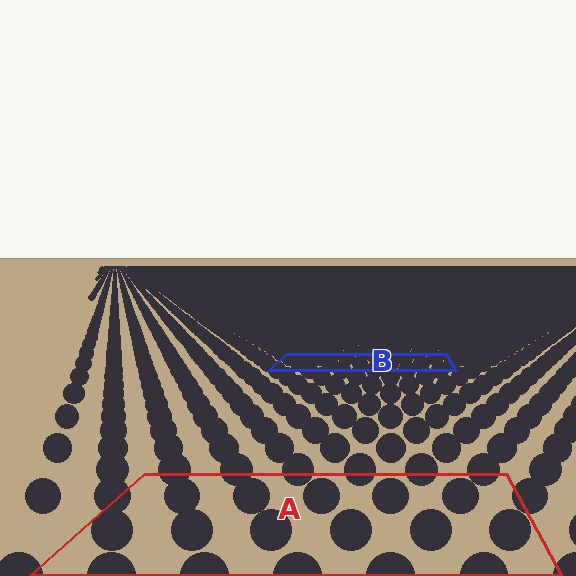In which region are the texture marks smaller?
The texture marks are smaller in region B, because it is farther away.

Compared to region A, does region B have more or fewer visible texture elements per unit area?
Region B has more texture elements per unit area — they are packed more densely because it is farther away.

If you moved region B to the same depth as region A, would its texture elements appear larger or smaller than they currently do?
They would appear larger. At a closer depth, the same texture elements are projected at a bigger on-screen size.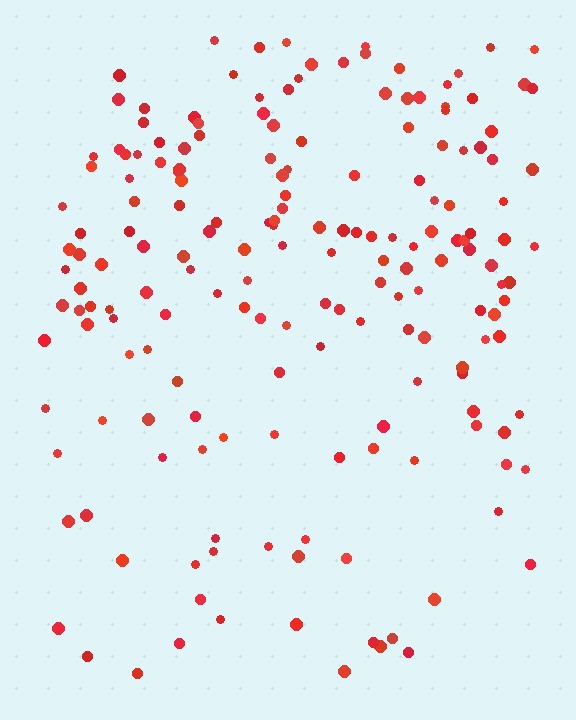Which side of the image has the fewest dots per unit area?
The bottom.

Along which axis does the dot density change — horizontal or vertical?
Vertical.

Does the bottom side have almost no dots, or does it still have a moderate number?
Still a moderate number, just noticeably fewer than the top.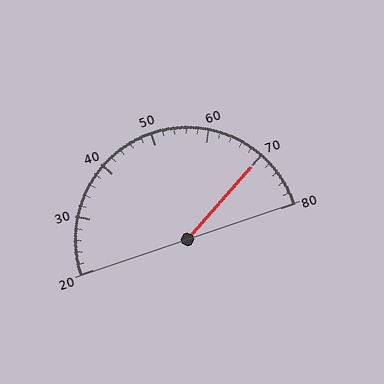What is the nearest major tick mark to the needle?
The nearest major tick mark is 70.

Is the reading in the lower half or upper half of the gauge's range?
The reading is in the upper half of the range (20 to 80).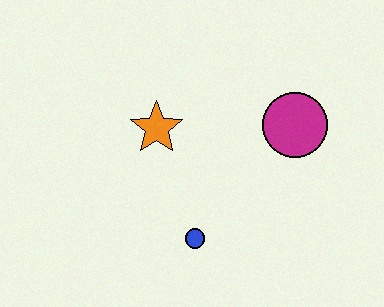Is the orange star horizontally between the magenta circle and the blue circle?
No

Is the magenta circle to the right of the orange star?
Yes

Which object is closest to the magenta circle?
The orange star is closest to the magenta circle.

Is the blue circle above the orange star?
No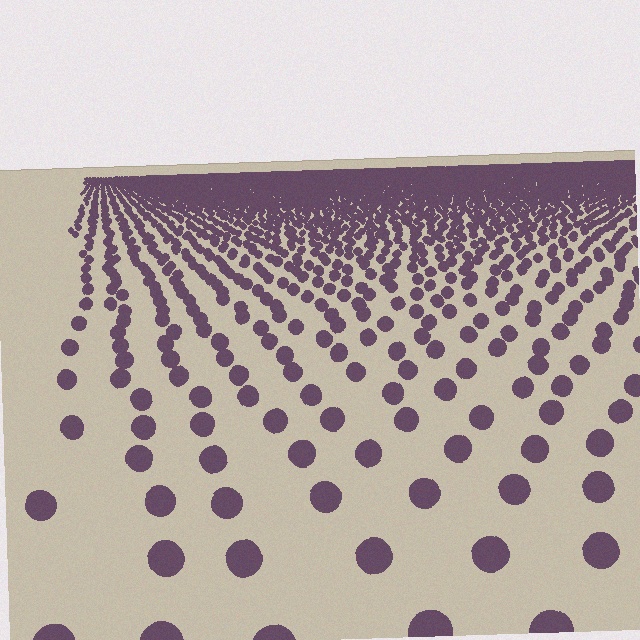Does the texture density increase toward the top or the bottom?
Density increases toward the top.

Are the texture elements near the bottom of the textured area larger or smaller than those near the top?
Larger. Near the bottom, elements are closer to the viewer and appear at a bigger on-screen size.